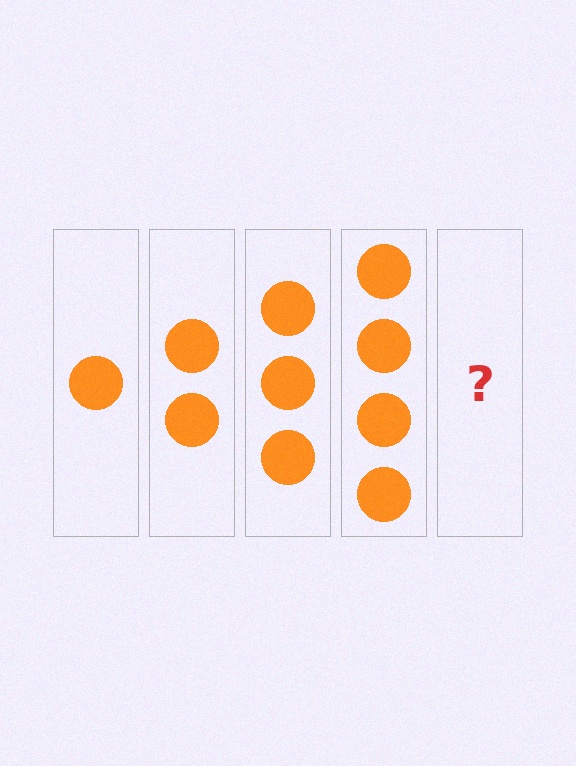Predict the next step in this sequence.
The next step is 5 circles.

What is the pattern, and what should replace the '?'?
The pattern is that each step adds one more circle. The '?' should be 5 circles.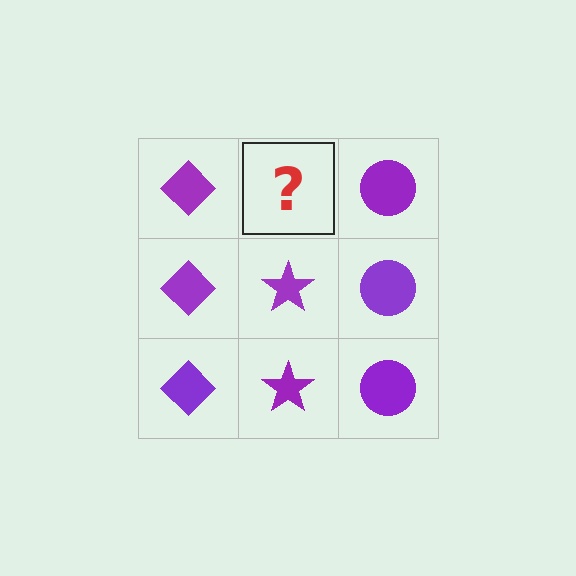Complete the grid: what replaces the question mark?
The question mark should be replaced with a purple star.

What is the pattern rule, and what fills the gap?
The rule is that each column has a consistent shape. The gap should be filled with a purple star.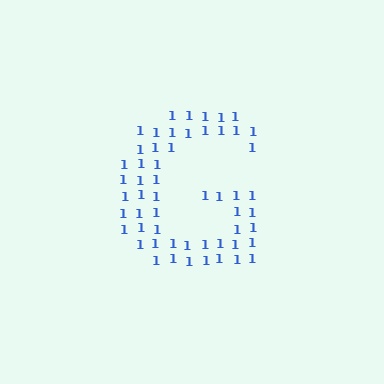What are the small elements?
The small elements are digit 1's.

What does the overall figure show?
The overall figure shows the letter G.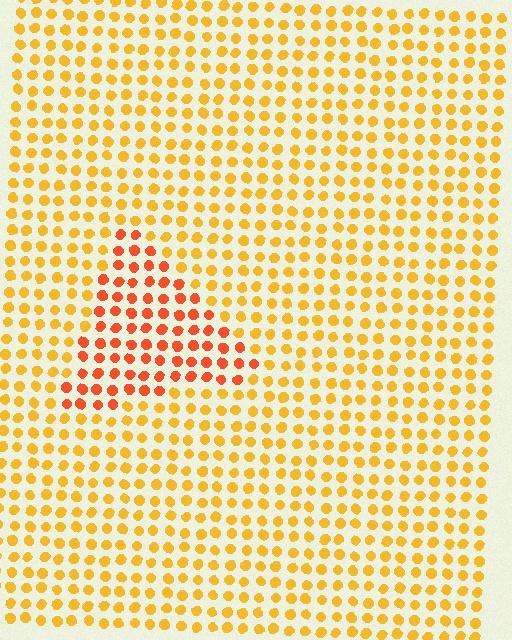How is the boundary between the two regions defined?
The boundary is defined purely by a slight shift in hue (about 32 degrees). Spacing, size, and orientation are identical on both sides.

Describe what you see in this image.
The image is filled with small yellow elements in a uniform arrangement. A triangle-shaped region is visible where the elements are tinted to a slightly different hue, forming a subtle color boundary.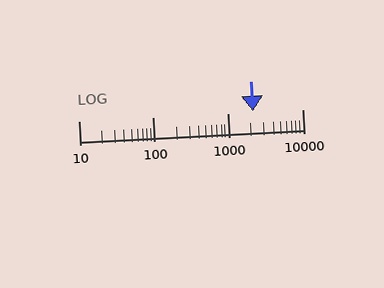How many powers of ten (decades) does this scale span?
The scale spans 3 decades, from 10 to 10000.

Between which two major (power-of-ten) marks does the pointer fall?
The pointer is between 1000 and 10000.